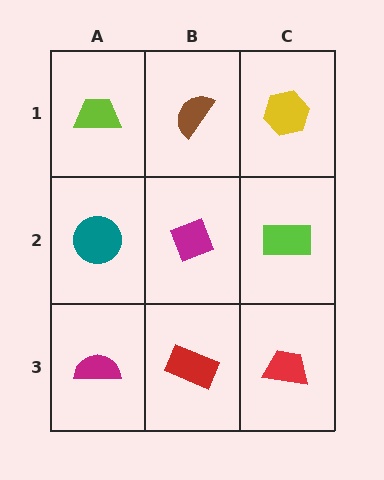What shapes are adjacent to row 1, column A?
A teal circle (row 2, column A), a brown semicircle (row 1, column B).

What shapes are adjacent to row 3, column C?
A lime rectangle (row 2, column C), a red rectangle (row 3, column B).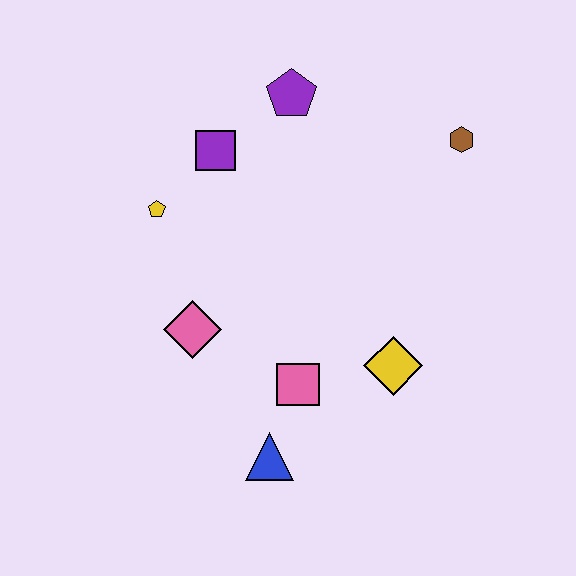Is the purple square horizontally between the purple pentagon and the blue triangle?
No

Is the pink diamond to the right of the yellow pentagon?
Yes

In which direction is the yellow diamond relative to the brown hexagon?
The yellow diamond is below the brown hexagon.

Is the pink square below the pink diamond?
Yes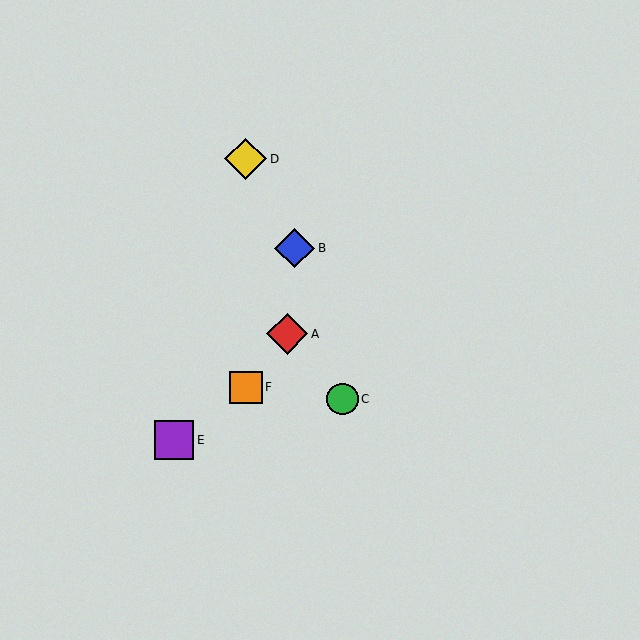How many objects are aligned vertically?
2 objects (D, F) are aligned vertically.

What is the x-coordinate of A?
Object A is at x≈287.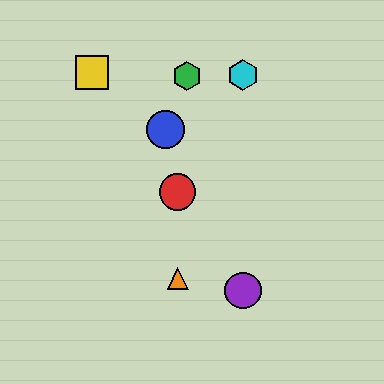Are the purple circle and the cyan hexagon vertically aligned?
Yes, both are at x≈243.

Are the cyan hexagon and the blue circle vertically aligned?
No, the cyan hexagon is at x≈243 and the blue circle is at x≈165.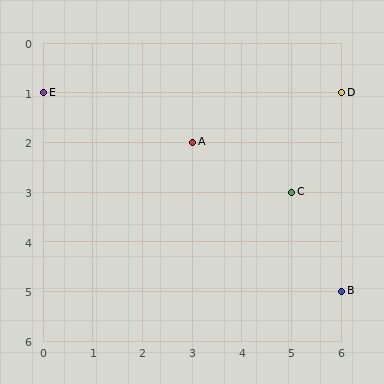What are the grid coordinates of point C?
Point C is at grid coordinates (5, 3).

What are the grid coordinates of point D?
Point D is at grid coordinates (6, 1).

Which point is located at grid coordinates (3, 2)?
Point A is at (3, 2).